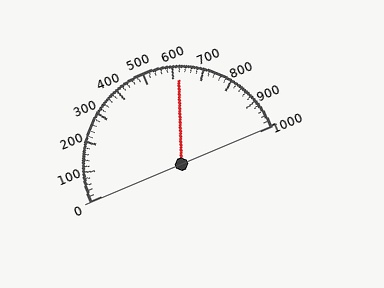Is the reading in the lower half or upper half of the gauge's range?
The reading is in the upper half of the range (0 to 1000).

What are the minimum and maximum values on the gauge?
The gauge ranges from 0 to 1000.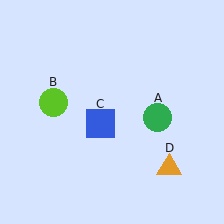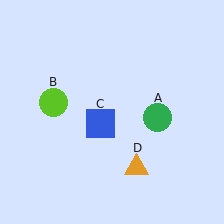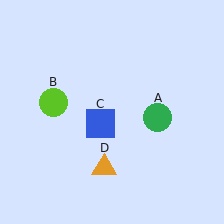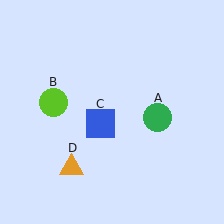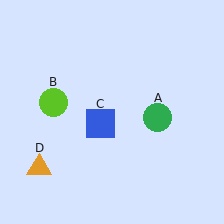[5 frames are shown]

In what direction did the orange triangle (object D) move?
The orange triangle (object D) moved left.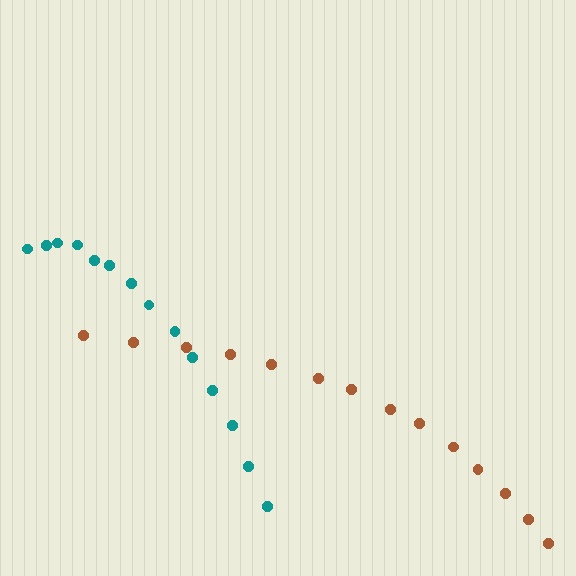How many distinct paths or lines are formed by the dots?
There are 2 distinct paths.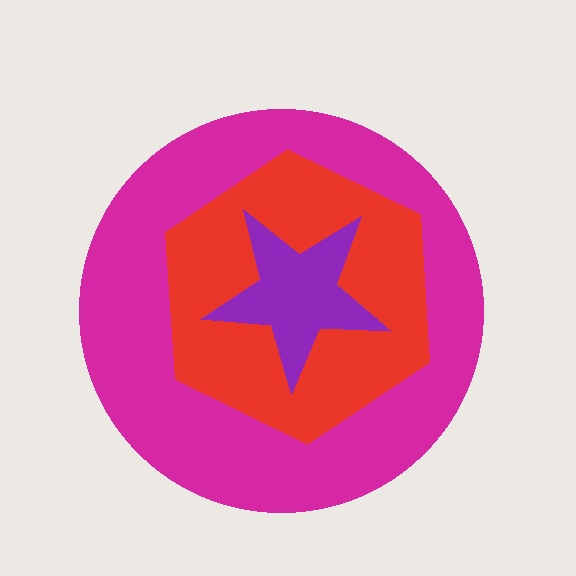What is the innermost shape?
The purple star.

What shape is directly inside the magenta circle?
The red hexagon.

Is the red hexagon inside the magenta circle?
Yes.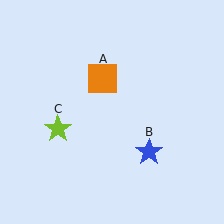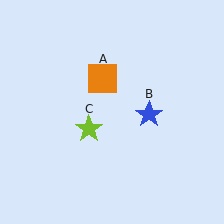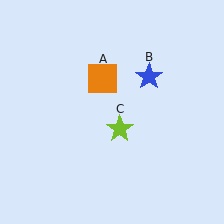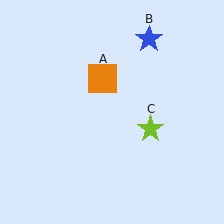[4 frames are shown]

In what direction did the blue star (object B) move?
The blue star (object B) moved up.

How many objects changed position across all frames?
2 objects changed position: blue star (object B), lime star (object C).